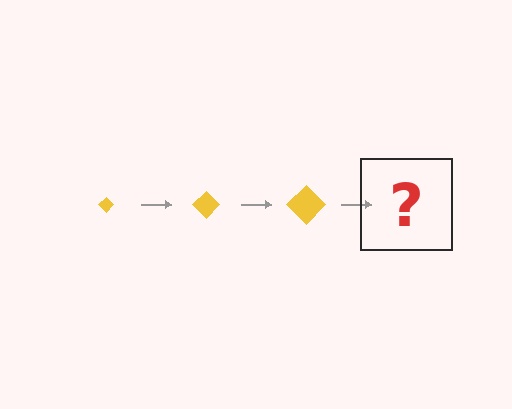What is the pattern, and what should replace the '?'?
The pattern is that the diamond gets progressively larger each step. The '?' should be a yellow diamond, larger than the previous one.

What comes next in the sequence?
The next element should be a yellow diamond, larger than the previous one.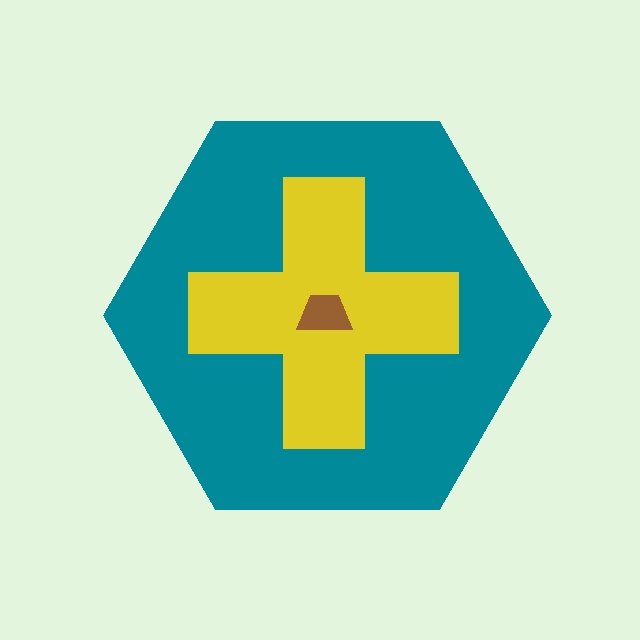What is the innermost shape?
The brown trapezoid.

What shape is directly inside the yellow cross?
The brown trapezoid.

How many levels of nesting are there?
3.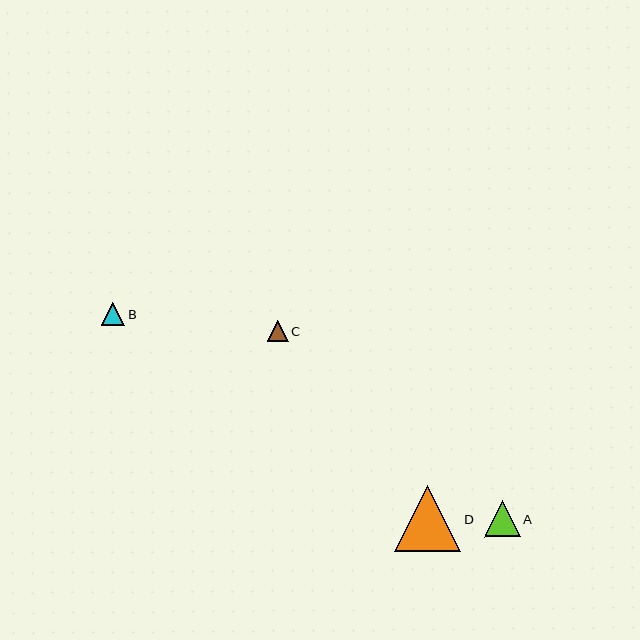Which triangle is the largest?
Triangle D is the largest with a size of approximately 67 pixels.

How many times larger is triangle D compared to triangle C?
Triangle D is approximately 3.1 times the size of triangle C.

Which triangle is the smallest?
Triangle C is the smallest with a size of approximately 21 pixels.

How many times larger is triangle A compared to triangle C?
Triangle A is approximately 1.7 times the size of triangle C.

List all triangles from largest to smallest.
From largest to smallest: D, A, B, C.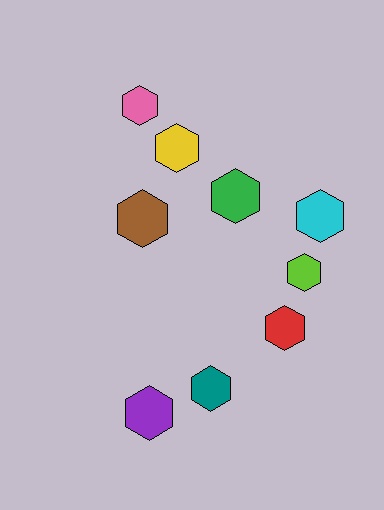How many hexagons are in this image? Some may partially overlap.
There are 9 hexagons.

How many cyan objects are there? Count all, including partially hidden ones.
There is 1 cyan object.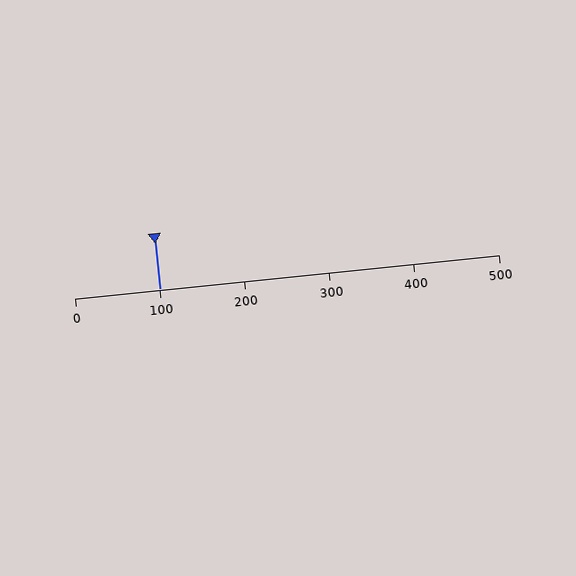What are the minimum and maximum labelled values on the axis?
The axis runs from 0 to 500.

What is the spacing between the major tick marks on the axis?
The major ticks are spaced 100 apart.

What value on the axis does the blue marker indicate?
The marker indicates approximately 100.